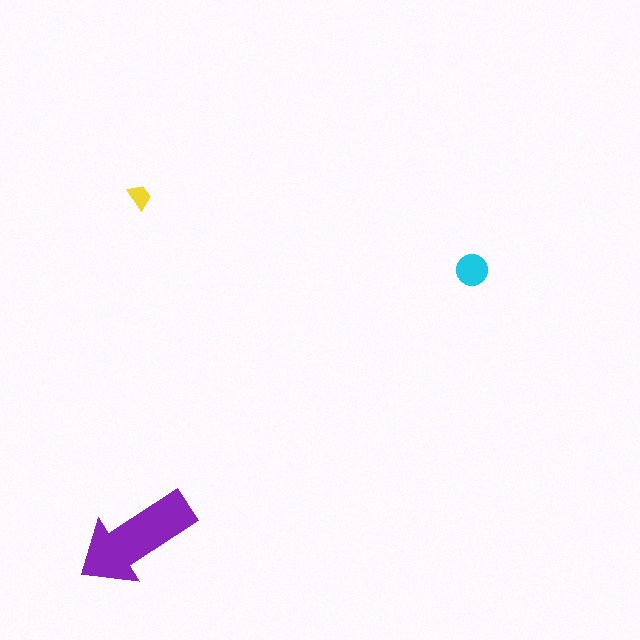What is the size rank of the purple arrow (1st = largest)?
1st.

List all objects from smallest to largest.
The yellow trapezoid, the cyan circle, the purple arrow.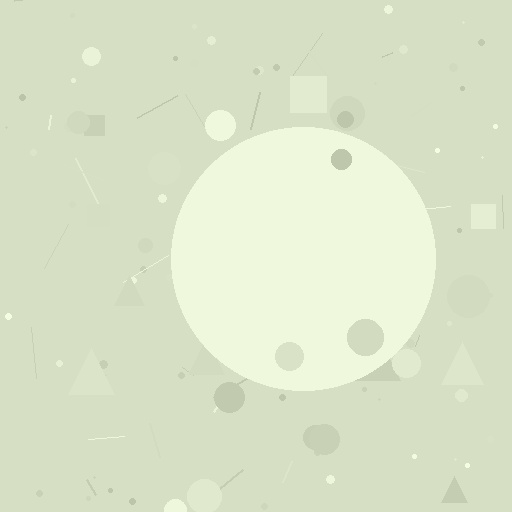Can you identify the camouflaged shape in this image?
The camouflaged shape is a circle.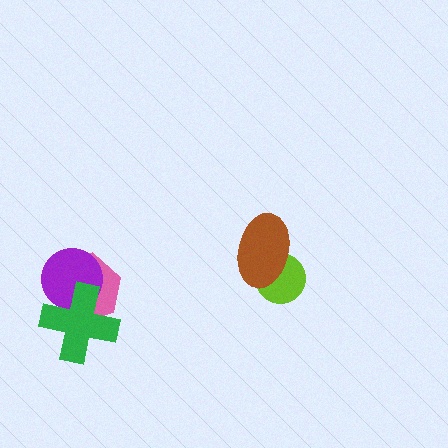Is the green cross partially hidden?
No, no other shape covers it.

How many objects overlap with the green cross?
2 objects overlap with the green cross.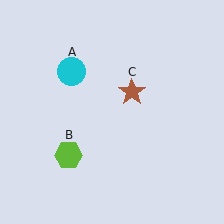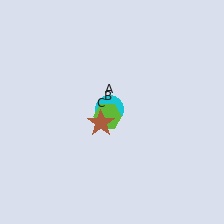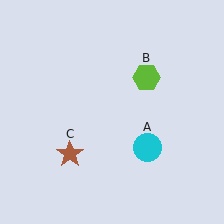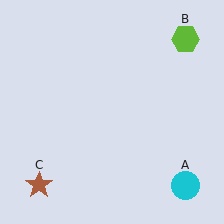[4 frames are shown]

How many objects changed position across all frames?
3 objects changed position: cyan circle (object A), lime hexagon (object B), brown star (object C).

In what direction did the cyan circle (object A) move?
The cyan circle (object A) moved down and to the right.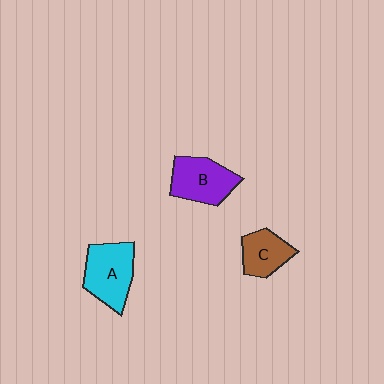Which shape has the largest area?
Shape A (cyan).